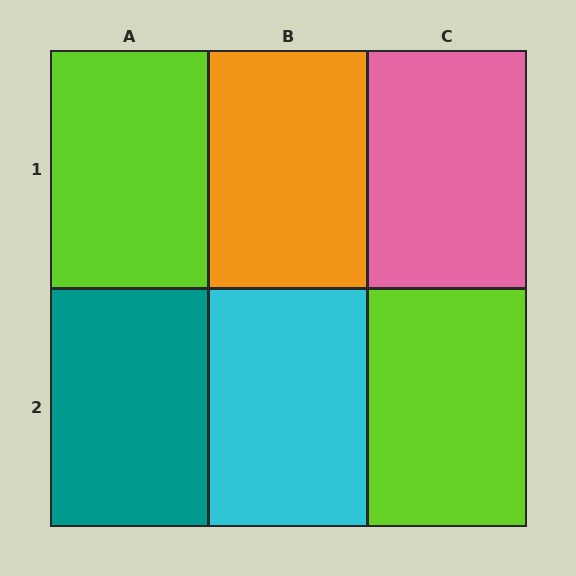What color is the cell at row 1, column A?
Lime.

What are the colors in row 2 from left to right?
Teal, cyan, lime.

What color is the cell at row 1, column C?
Pink.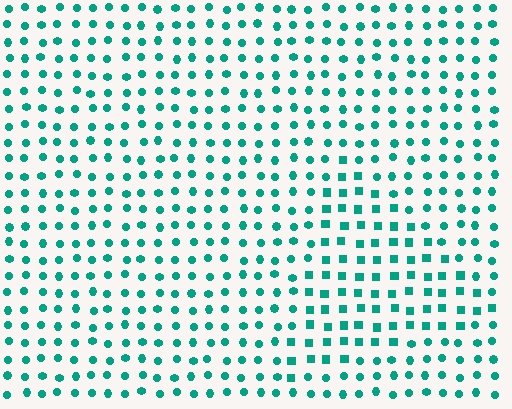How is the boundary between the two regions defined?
The boundary is defined by a change in element shape: squares inside vs. circles outside. All elements share the same color and spacing.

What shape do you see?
I see a triangle.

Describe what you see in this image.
The image is filled with small teal elements arranged in a uniform grid. A triangle-shaped region contains squares, while the surrounding area contains circles. The boundary is defined purely by the change in element shape.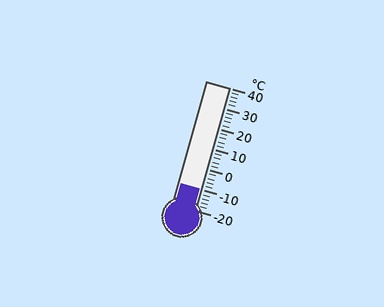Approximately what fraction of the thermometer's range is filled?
The thermometer is filled to approximately 15% of its range.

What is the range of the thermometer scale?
The thermometer scale ranges from -20°C to 40°C.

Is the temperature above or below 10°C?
The temperature is below 10°C.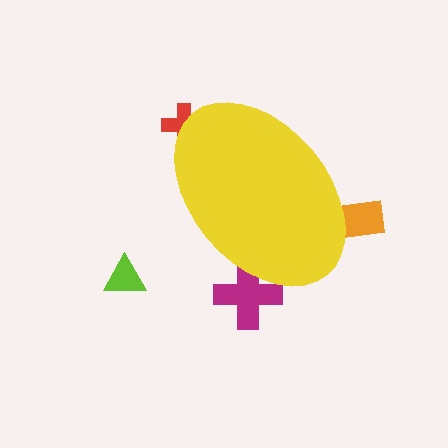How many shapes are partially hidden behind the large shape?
3 shapes are partially hidden.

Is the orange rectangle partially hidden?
Yes, the orange rectangle is partially hidden behind the yellow ellipse.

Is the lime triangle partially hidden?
No, the lime triangle is fully visible.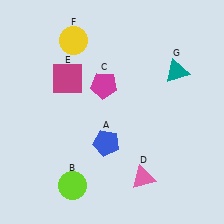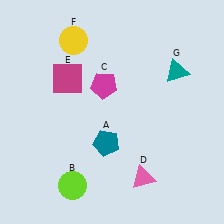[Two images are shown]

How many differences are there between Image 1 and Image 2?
There is 1 difference between the two images.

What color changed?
The pentagon (A) changed from blue in Image 1 to teal in Image 2.